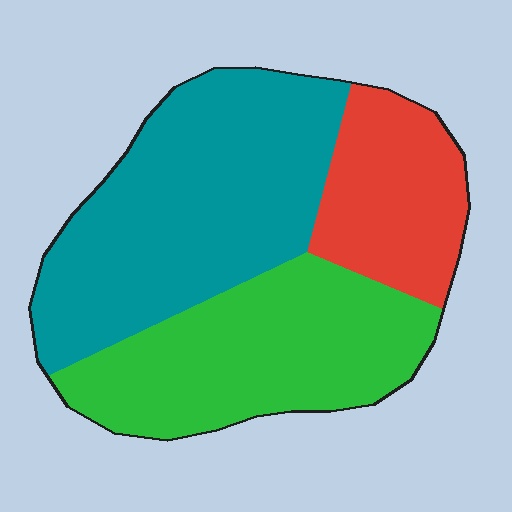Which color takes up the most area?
Teal, at roughly 45%.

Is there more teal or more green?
Teal.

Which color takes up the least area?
Red, at roughly 20%.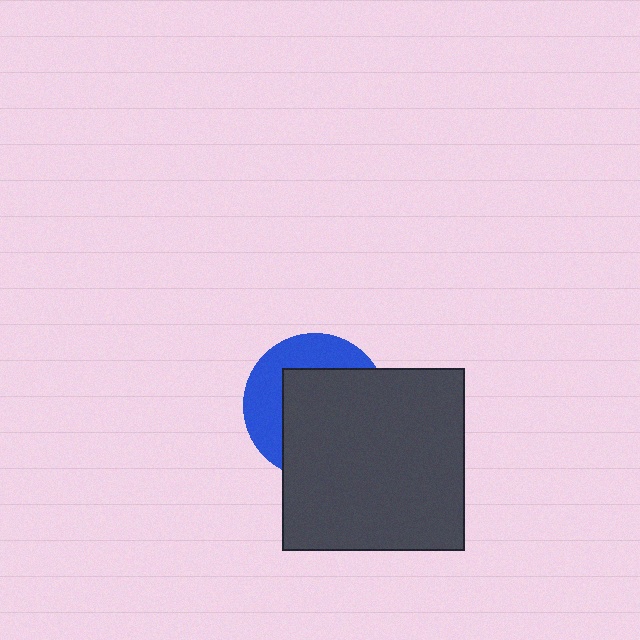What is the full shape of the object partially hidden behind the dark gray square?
The partially hidden object is a blue circle.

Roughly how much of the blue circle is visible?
A small part of it is visible (roughly 37%).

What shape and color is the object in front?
The object in front is a dark gray square.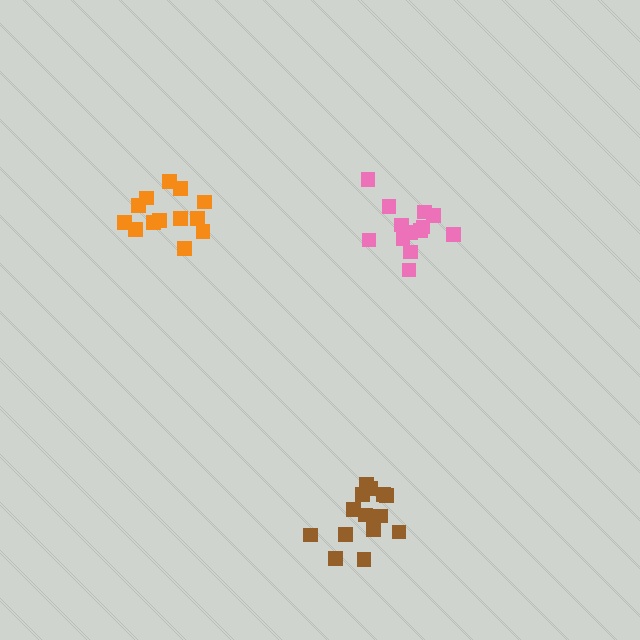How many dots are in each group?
Group 1: 13 dots, Group 2: 13 dots, Group 3: 14 dots (40 total).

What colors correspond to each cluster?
The clusters are colored: orange, pink, brown.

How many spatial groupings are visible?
There are 3 spatial groupings.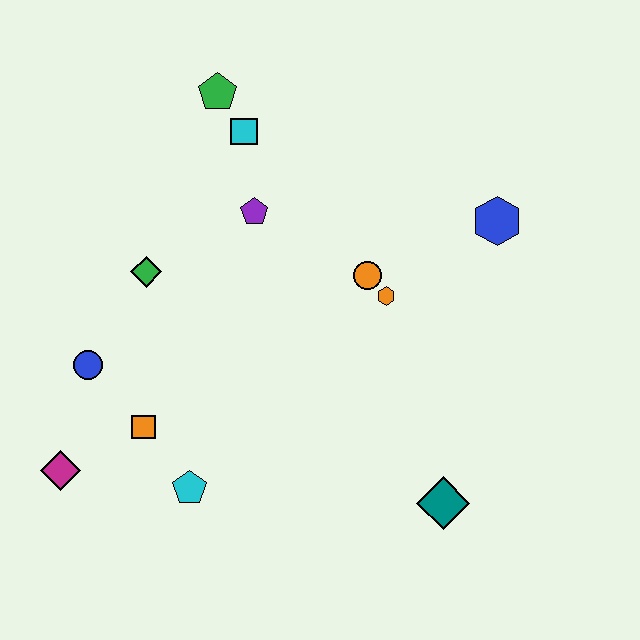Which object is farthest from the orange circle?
The magenta diamond is farthest from the orange circle.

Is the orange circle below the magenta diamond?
No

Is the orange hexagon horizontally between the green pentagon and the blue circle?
No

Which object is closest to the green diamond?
The blue circle is closest to the green diamond.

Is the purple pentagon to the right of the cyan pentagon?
Yes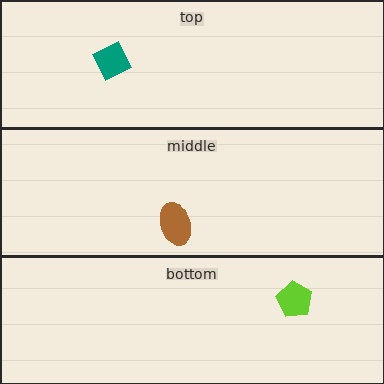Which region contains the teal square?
The top region.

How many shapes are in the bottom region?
1.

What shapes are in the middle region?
The brown ellipse.